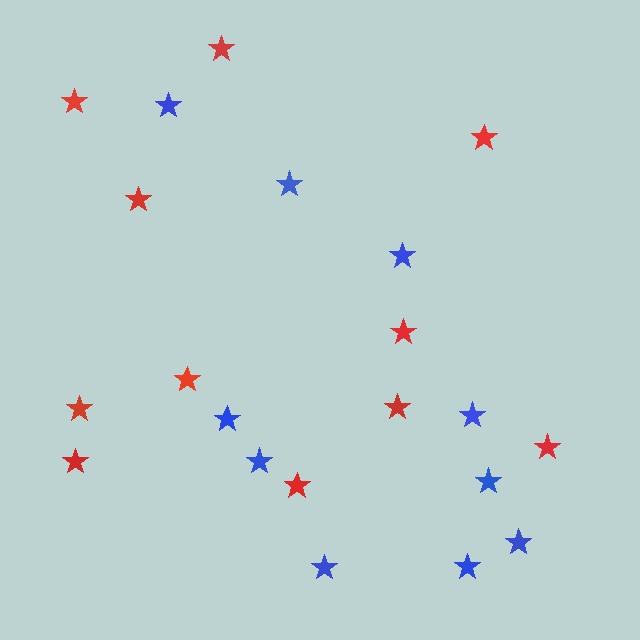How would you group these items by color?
There are 2 groups: one group of blue stars (10) and one group of red stars (11).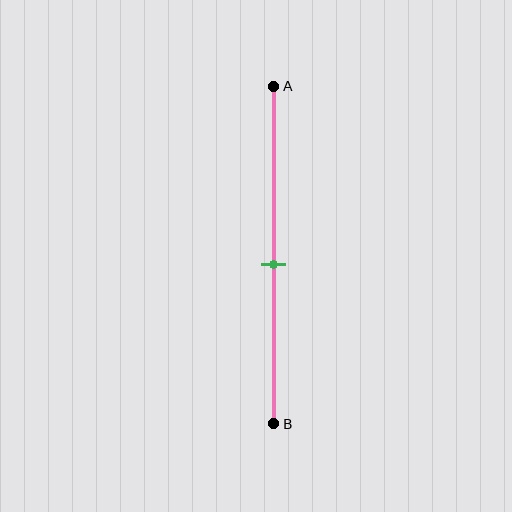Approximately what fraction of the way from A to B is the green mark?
The green mark is approximately 55% of the way from A to B.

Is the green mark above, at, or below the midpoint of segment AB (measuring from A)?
The green mark is approximately at the midpoint of segment AB.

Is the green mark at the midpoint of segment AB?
Yes, the mark is approximately at the midpoint.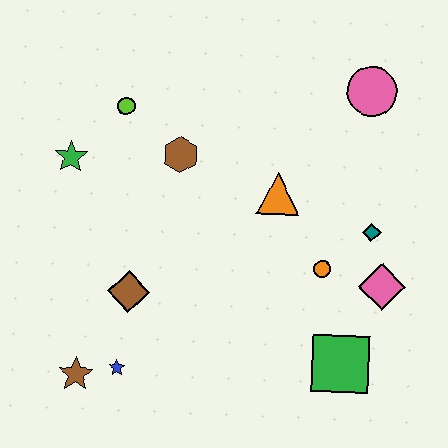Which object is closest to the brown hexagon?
The lime circle is closest to the brown hexagon.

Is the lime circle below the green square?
No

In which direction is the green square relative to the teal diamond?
The green square is below the teal diamond.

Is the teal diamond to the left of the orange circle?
No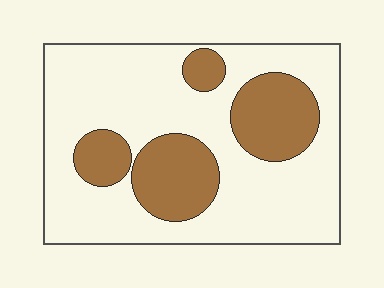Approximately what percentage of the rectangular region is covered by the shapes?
Approximately 30%.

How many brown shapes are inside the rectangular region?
4.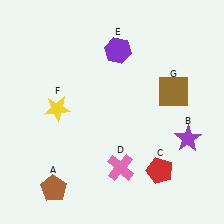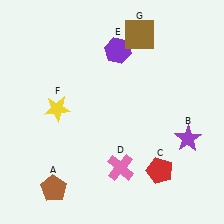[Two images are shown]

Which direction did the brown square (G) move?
The brown square (G) moved up.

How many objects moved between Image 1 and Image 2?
1 object moved between the two images.